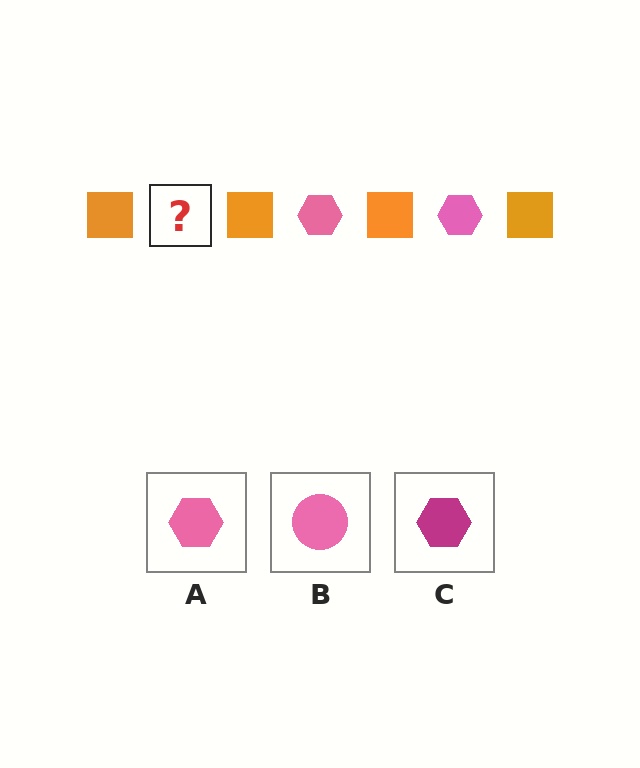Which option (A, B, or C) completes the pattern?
A.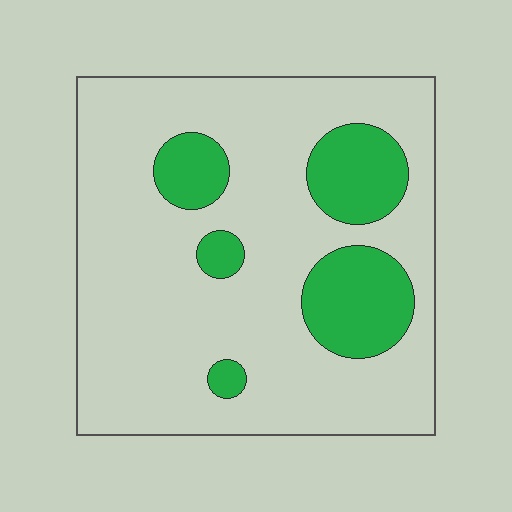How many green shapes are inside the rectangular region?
5.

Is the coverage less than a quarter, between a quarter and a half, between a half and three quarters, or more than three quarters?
Less than a quarter.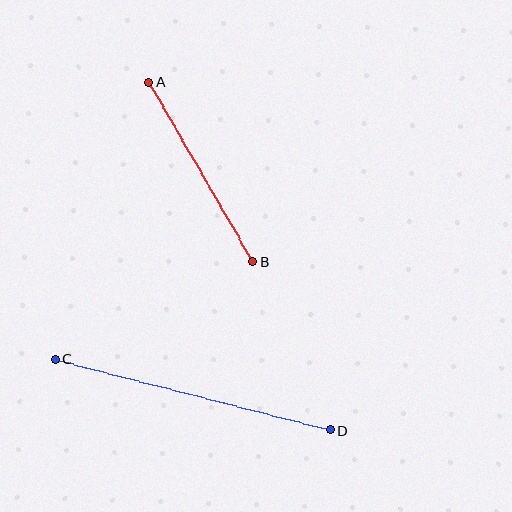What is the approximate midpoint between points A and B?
The midpoint is at approximately (201, 172) pixels.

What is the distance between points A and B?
The distance is approximately 208 pixels.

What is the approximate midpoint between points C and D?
The midpoint is at approximately (192, 394) pixels.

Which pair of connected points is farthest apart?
Points C and D are farthest apart.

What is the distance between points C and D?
The distance is approximately 284 pixels.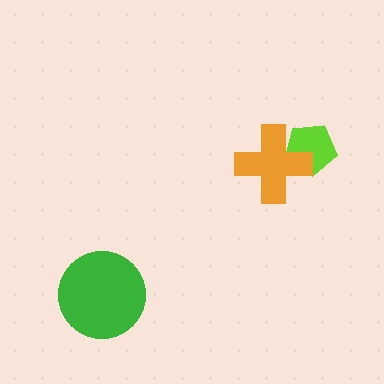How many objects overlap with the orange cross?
1 object overlaps with the orange cross.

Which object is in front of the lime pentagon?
The orange cross is in front of the lime pentagon.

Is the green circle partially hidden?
No, no other shape covers it.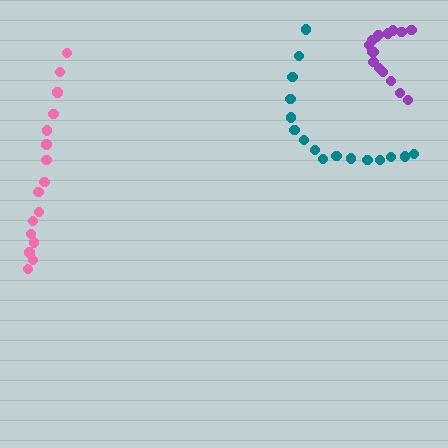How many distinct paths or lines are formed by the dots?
There are 3 distinct paths.